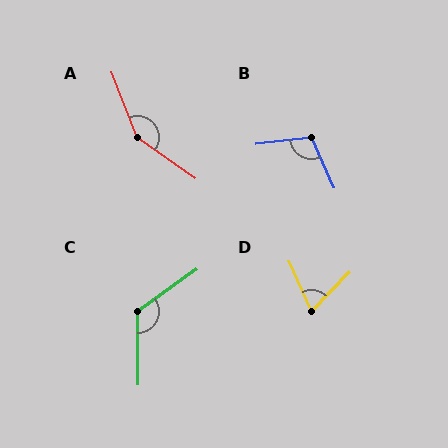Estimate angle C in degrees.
Approximately 125 degrees.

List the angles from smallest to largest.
D (68°), B (108°), C (125°), A (146°).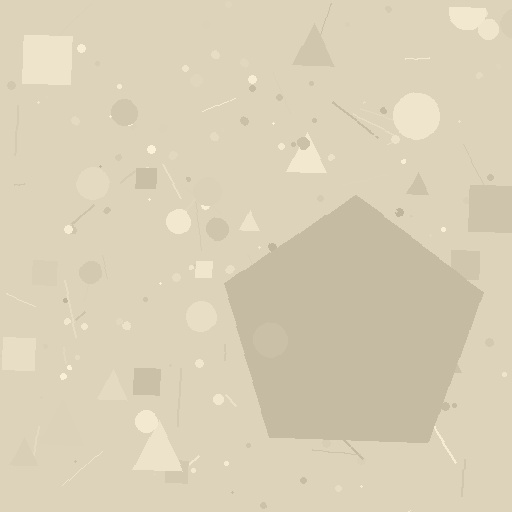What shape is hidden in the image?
A pentagon is hidden in the image.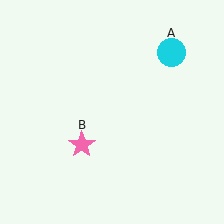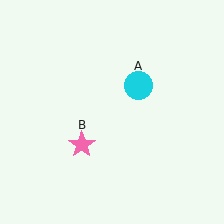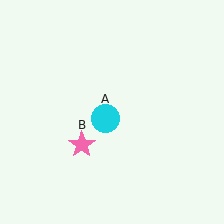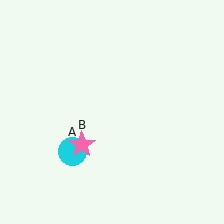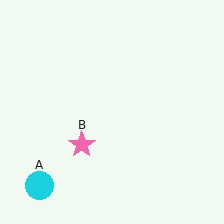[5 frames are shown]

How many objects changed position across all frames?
1 object changed position: cyan circle (object A).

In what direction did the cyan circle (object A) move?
The cyan circle (object A) moved down and to the left.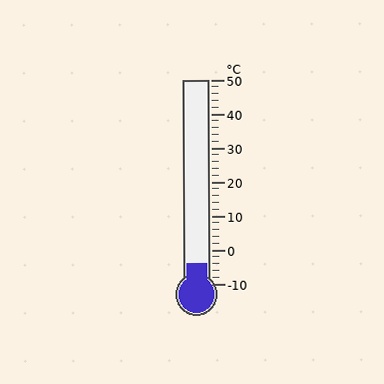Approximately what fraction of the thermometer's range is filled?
The thermometer is filled to approximately 10% of its range.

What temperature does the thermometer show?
The thermometer shows approximately -4°C.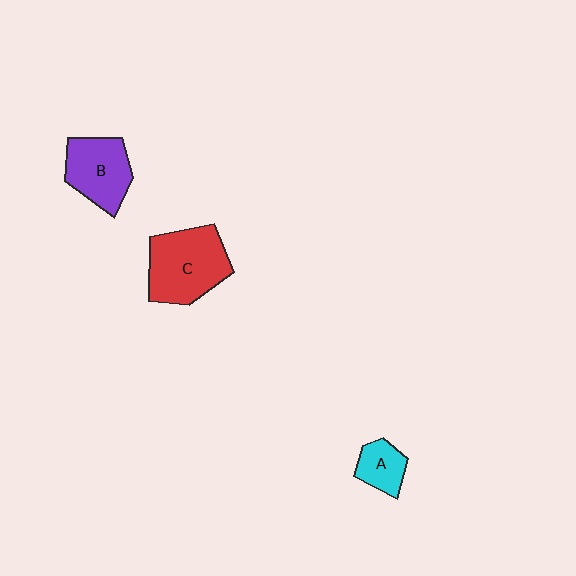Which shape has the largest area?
Shape C (red).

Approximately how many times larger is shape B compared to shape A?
Approximately 1.9 times.